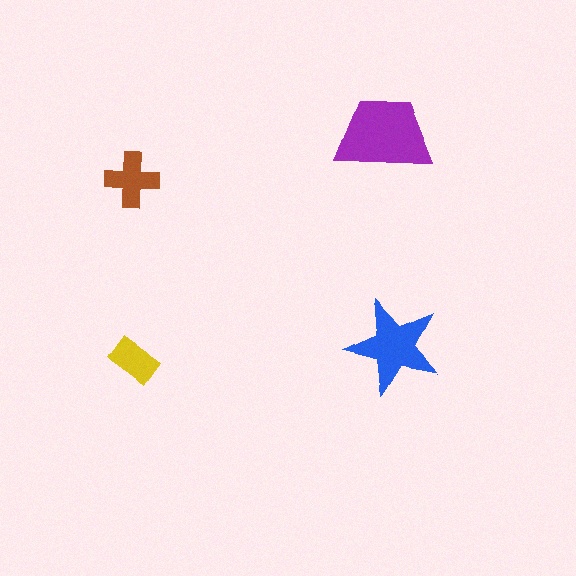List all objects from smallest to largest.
The yellow rectangle, the brown cross, the blue star, the purple trapezoid.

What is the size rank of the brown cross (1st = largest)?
3rd.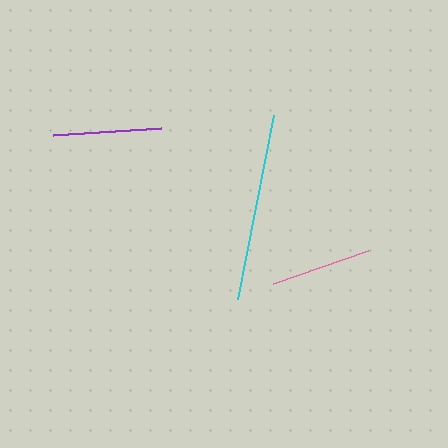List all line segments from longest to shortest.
From longest to shortest: cyan, purple, pink.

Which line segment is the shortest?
The pink line is the shortest at approximately 100 pixels.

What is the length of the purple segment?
The purple segment is approximately 108 pixels long.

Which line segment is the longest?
The cyan line is the longest at approximately 188 pixels.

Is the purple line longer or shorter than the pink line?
The purple line is longer than the pink line.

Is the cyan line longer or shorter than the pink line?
The cyan line is longer than the pink line.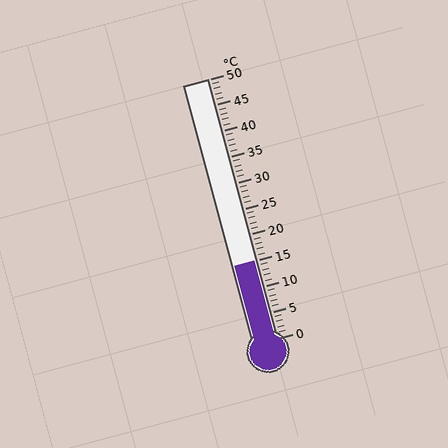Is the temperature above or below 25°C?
The temperature is below 25°C.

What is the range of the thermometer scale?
The thermometer scale ranges from 0°C to 50°C.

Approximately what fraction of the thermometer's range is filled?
The thermometer is filled to approximately 30% of its range.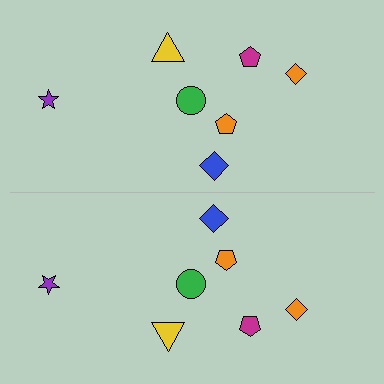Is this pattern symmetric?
Yes, this pattern has bilateral (reflection) symmetry.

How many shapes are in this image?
There are 14 shapes in this image.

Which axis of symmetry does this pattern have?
The pattern has a horizontal axis of symmetry running through the center of the image.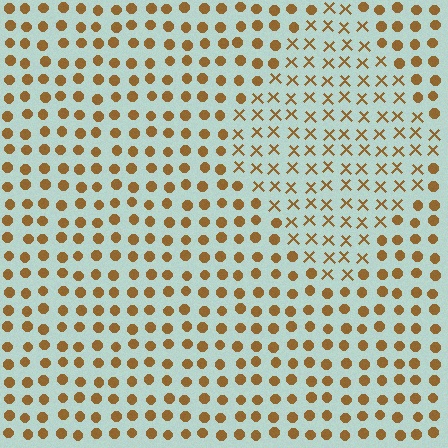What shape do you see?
I see a diamond.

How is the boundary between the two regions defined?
The boundary is defined by a change in element shape: X marks inside vs. circles outside. All elements share the same color and spacing.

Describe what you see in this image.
The image is filled with small brown elements arranged in a uniform grid. A diamond-shaped region contains X marks, while the surrounding area contains circles. The boundary is defined purely by the change in element shape.